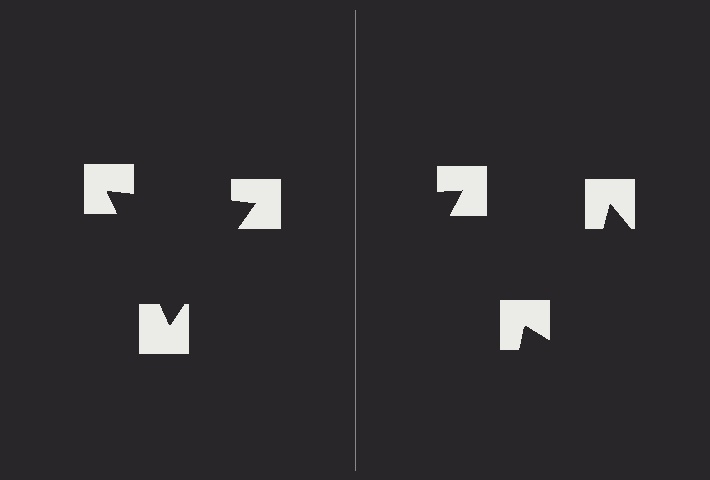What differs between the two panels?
The notched squares are positioned identically on both sides; only the wedge orientations differ. On the left they align to a triangle; on the right they are misaligned.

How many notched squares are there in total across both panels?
6 — 3 on each side.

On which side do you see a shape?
An illusory triangle appears on the left side. On the right side the wedge cuts are rotated, so no coherent shape forms.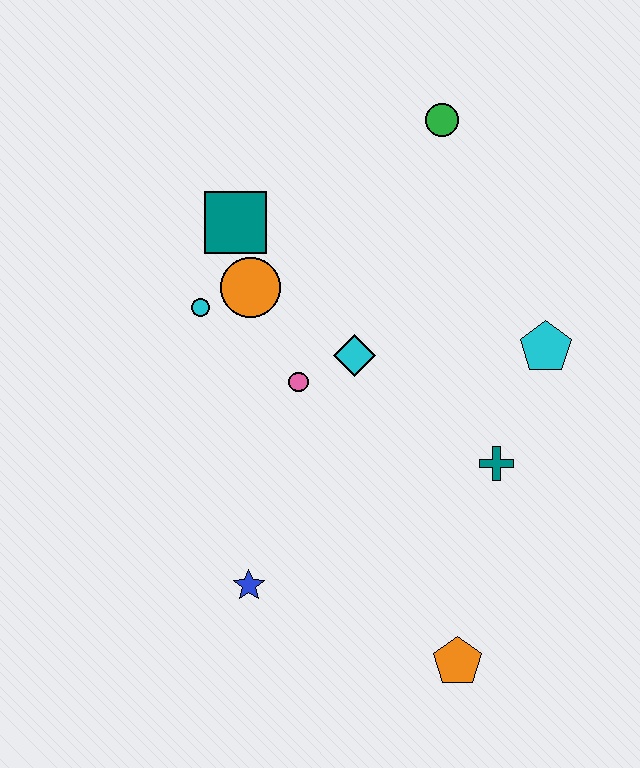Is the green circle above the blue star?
Yes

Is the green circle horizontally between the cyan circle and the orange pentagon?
Yes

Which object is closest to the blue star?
The pink circle is closest to the blue star.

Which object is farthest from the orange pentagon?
The green circle is farthest from the orange pentagon.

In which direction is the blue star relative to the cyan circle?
The blue star is below the cyan circle.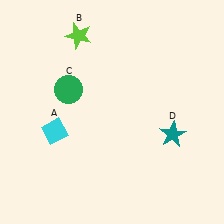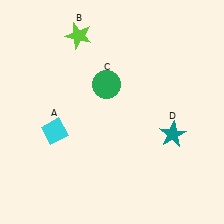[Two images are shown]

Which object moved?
The green circle (C) moved right.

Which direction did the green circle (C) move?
The green circle (C) moved right.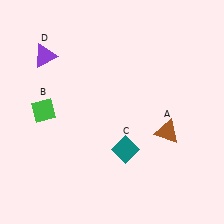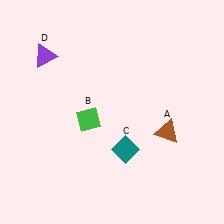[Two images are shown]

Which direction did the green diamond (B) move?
The green diamond (B) moved right.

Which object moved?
The green diamond (B) moved right.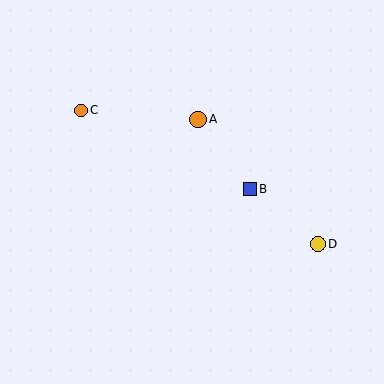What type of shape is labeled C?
Shape C is an orange circle.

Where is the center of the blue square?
The center of the blue square is at (250, 189).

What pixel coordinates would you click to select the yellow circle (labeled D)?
Click at (318, 244) to select the yellow circle D.